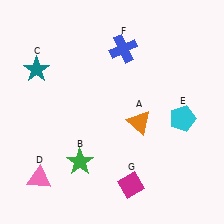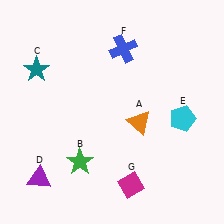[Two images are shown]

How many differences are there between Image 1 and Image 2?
There is 1 difference between the two images.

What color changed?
The triangle (D) changed from pink in Image 1 to purple in Image 2.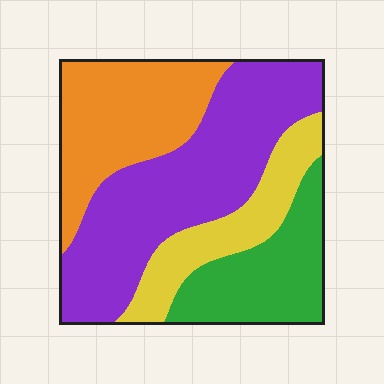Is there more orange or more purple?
Purple.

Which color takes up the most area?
Purple, at roughly 40%.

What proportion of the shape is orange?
Orange covers around 25% of the shape.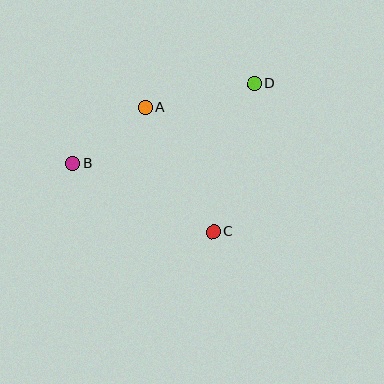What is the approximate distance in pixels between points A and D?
The distance between A and D is approximately 112 pixels.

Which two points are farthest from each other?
Points B and D are farthest from each other.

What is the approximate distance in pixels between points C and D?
The distance between C and D is approximately 154 pixels.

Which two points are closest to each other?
Points A and B are closest to each other.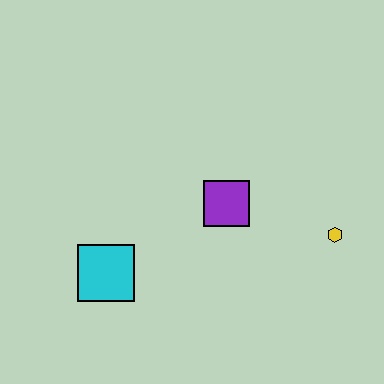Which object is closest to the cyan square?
The purple square is closest to the cyan square.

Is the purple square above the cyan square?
Yes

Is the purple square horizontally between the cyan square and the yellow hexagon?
Yes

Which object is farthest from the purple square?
The cyan square is farthest from the purple square.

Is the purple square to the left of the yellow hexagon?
Yes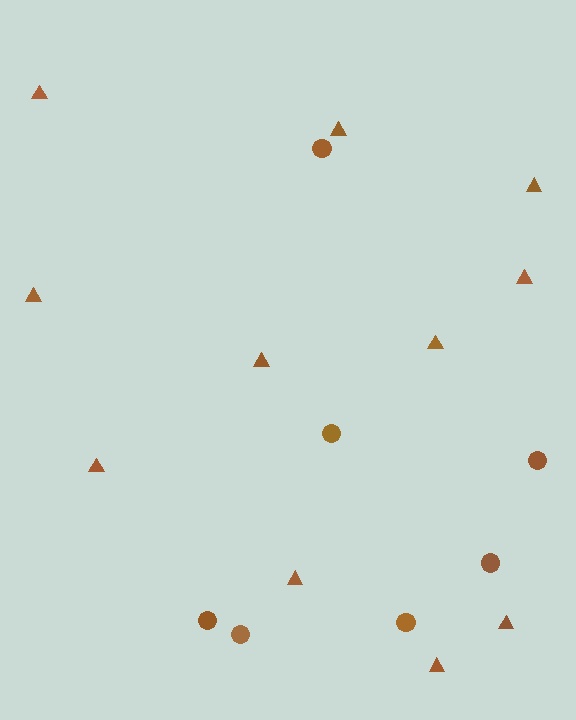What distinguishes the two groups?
There are 2 groups: one group of circles (7) and one group of triangles (11).